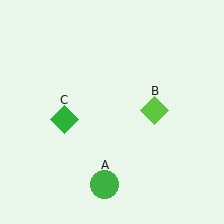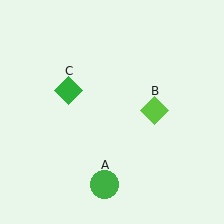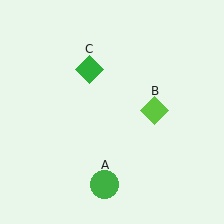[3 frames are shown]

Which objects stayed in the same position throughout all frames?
Green circle (object A) and lime diamond (object B) remained stationary.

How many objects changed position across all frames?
1 object changed position: green diamond (object C).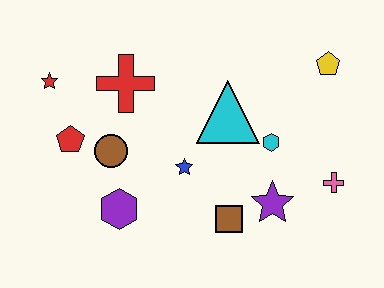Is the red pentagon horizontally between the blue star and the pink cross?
No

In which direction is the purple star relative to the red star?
The purple star is to the right of the red star.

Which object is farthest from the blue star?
The yellow pentagon is farthest from the blue star.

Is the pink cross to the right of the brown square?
Yes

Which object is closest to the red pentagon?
The brown circle is closest to the red pentagon.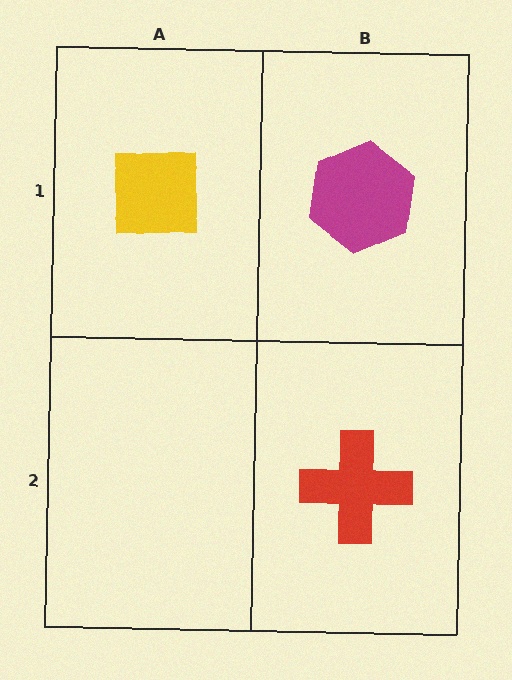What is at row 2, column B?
A red cross.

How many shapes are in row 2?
1 shape.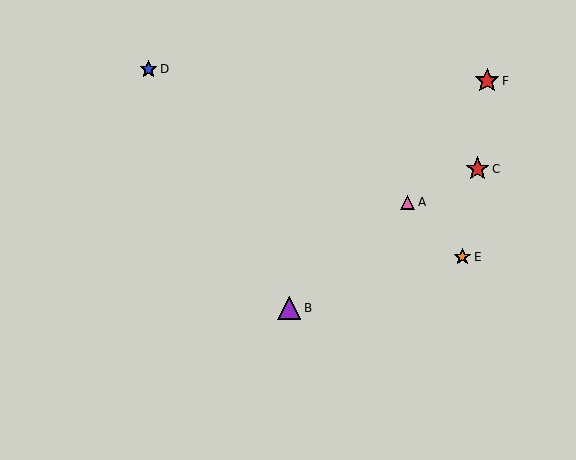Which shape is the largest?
The red star (labeled F) is the largest.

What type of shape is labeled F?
Shape F is a red star.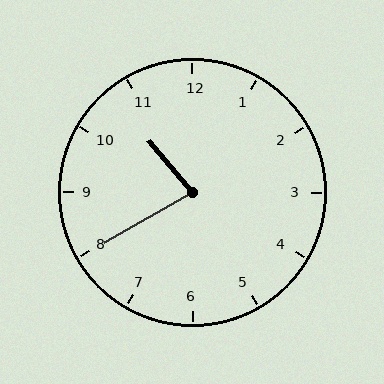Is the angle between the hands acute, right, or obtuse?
It is acute.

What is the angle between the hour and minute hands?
Approximately 80 degrees.